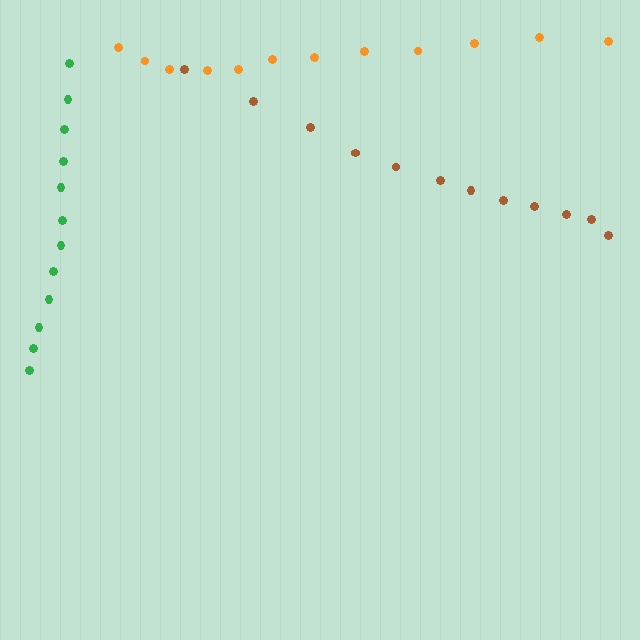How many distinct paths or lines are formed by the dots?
There are 3 distinct paths.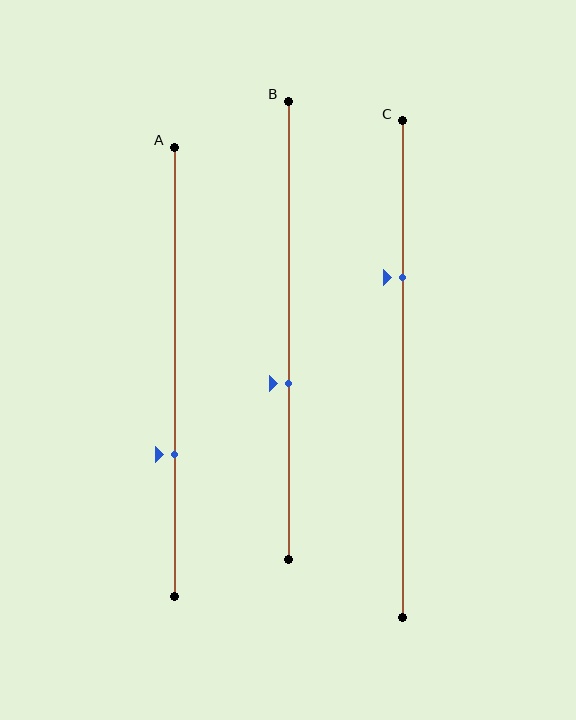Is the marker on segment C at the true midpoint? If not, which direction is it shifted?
No, the marker on segment C is shifted upward by about 18% of the segment length.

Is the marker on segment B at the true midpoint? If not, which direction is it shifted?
No, the marker on segment B is shifted downward by about 12% of the segment length.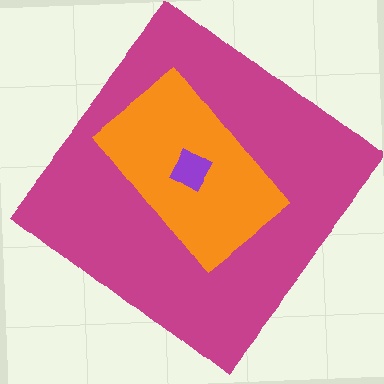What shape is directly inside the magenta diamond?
The orange rectangle.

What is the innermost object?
The purple diamond.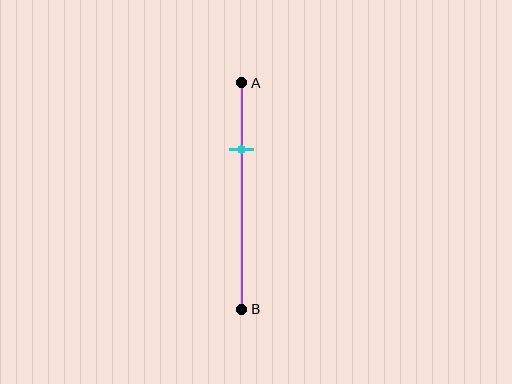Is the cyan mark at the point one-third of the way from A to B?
No, the mark is at about 30% from A, not at the 33% one-third point.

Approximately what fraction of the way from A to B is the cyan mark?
The cyan mark is approximately 30% of the way from A to B.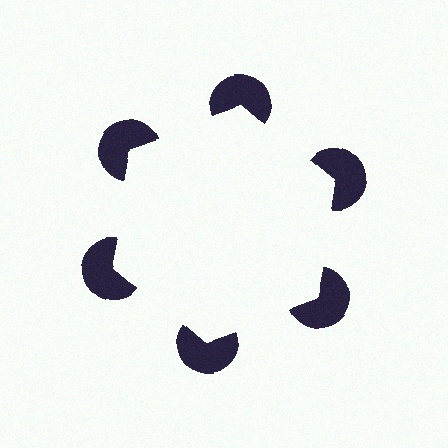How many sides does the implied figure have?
6 sides.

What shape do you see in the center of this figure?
An illusory hexagon — its edges are inferred from the aligned wedge cuts in the pac-man discs, not physically drawn.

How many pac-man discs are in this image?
There are 6 — one at each vertex of the illusory hexagon.